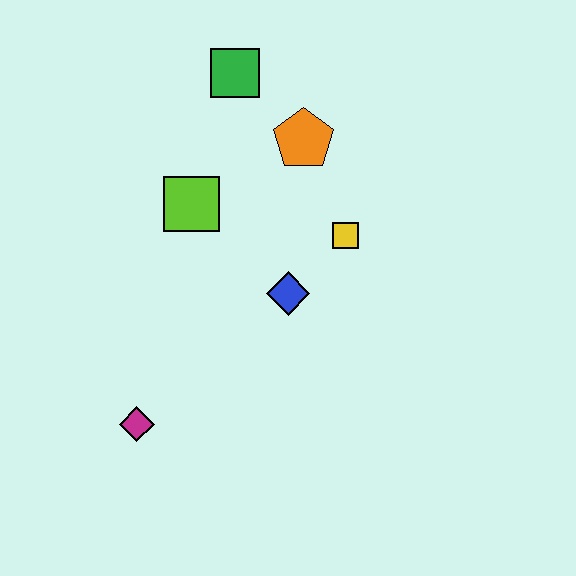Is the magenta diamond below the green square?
Yes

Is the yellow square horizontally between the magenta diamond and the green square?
No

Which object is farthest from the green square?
The magenta diamond is farthest from the green square.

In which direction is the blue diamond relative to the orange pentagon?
The blue diamond is below the orange pentagon.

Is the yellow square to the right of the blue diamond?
Yes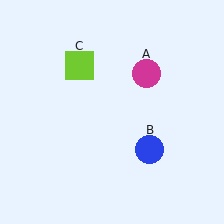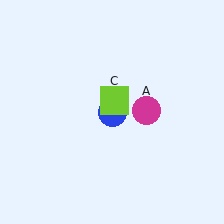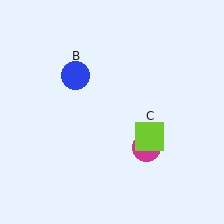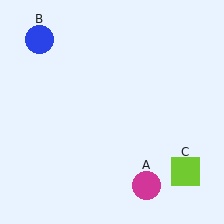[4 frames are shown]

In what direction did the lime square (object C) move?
The lime square (object C) moved down and to the right.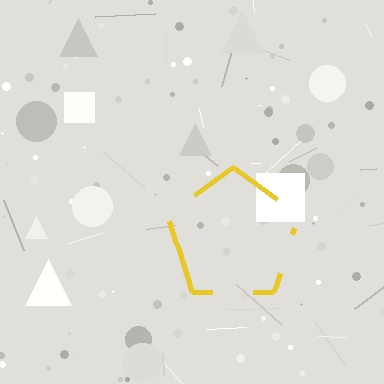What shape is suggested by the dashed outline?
The dashed outline suggests a pentagon.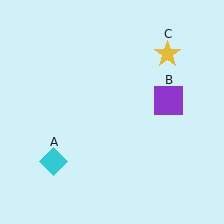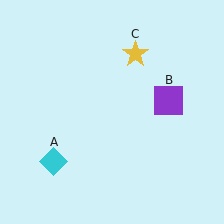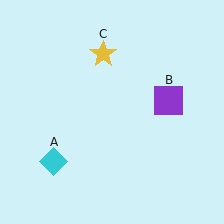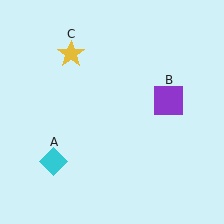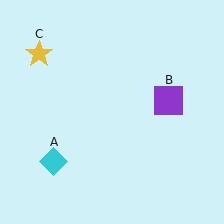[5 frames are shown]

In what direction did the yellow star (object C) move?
The yellow star (object C) moved left.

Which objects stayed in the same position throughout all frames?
Cyan diamond (object A) and purple square (object B) remained stationary.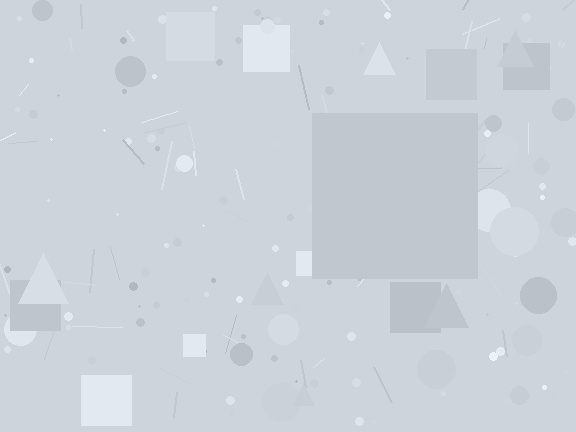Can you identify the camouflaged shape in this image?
The camouflaged shape is a square.